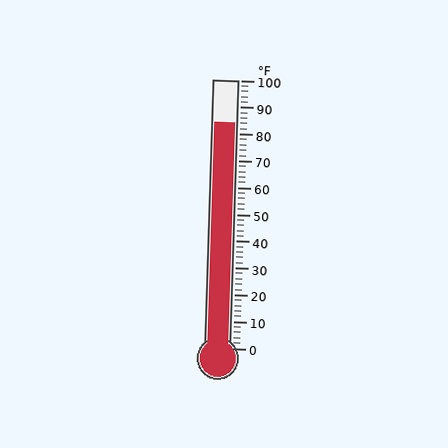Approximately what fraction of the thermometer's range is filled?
The thermometer is filled to approximately 85% of its range.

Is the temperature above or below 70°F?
The temperature is above 70°F.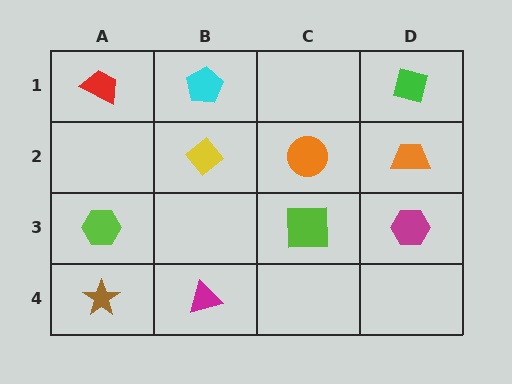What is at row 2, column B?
A yellow diamond.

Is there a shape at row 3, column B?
No, that cell is empty.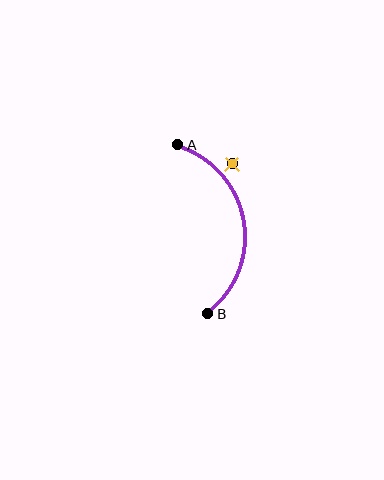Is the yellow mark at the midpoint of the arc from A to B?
No — the yellow mark does not lie on the arc at all. It sits slightly outside the curve.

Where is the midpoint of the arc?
The arc midpoint is the point on the curve farthest from the straight line joining A and B. It sits to the right of that line.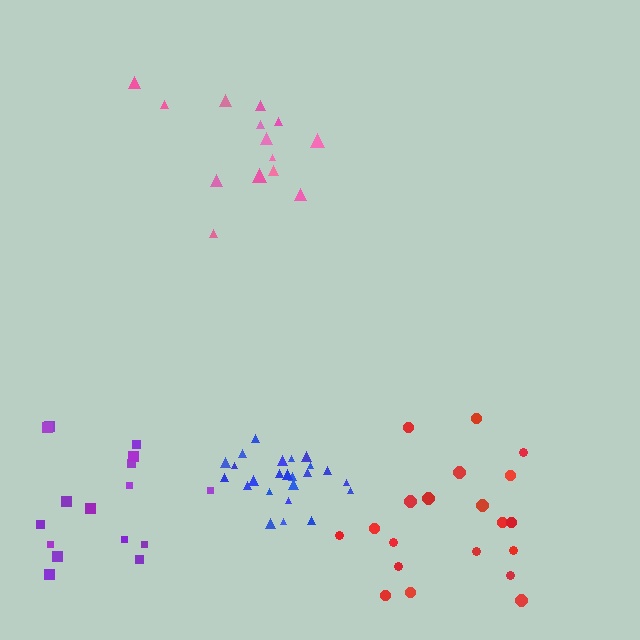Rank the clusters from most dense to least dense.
blue, purple, red, pink.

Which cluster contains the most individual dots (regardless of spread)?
Blue (24).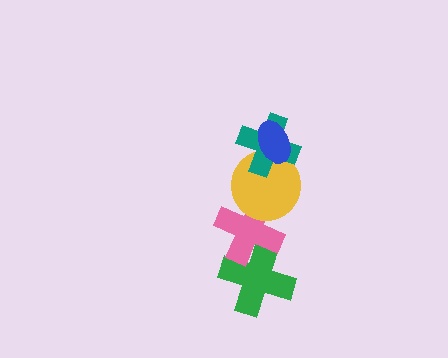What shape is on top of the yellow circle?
The teal cross is on top of the yellow circle.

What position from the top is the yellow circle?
The yellow circle is 3rd from the top.